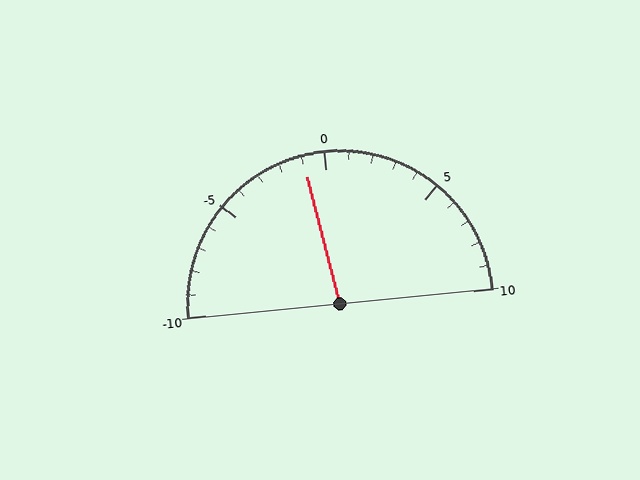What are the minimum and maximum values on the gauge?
The gauge ranges from -10 to 10.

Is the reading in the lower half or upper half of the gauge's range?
The reading is in the lower half of the range (-10 to 10).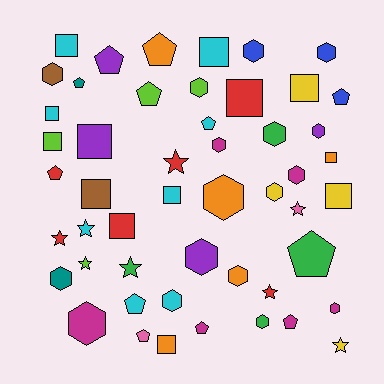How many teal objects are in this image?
There are 2 teal objects.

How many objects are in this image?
There are 50 objects.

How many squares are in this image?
There are 13 squares.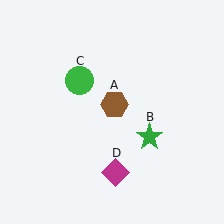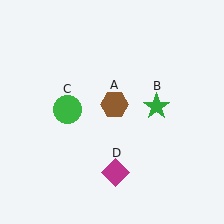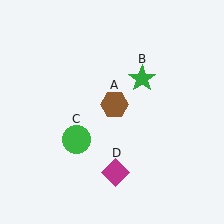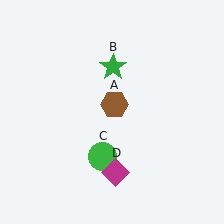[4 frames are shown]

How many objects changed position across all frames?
2 objects changed position: green star (object B), green circle (object C).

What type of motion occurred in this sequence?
The green star (object B), green circle (object C) rotated counterclockwise around the center of the scene.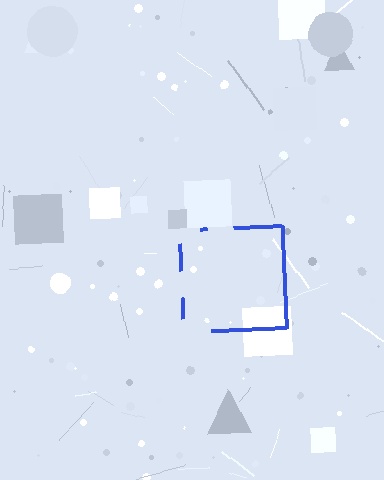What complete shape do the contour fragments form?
The contour fragments form a square.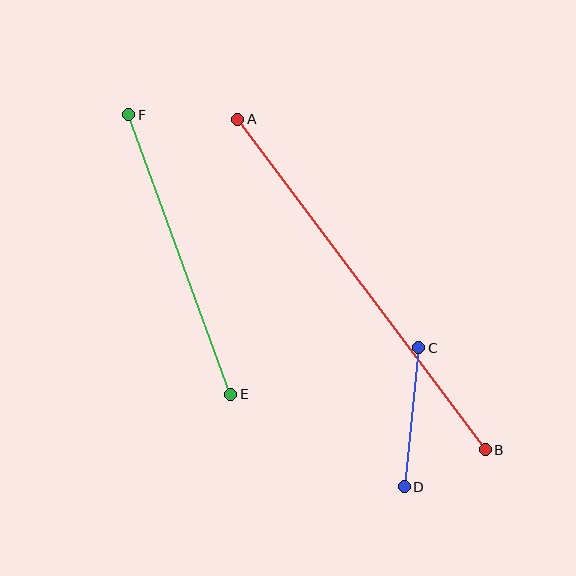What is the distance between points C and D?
The distance is approximately 140 pixels.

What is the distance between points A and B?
The distance is approximately 413 pixels.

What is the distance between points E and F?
The distance is approximately 298 pixels.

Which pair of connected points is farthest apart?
Points A and B are farthest apart.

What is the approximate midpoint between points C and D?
The midpoint is at approximately (412, 417) pixels.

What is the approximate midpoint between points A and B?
The midpoint is at approximately (361, 285) pixels.